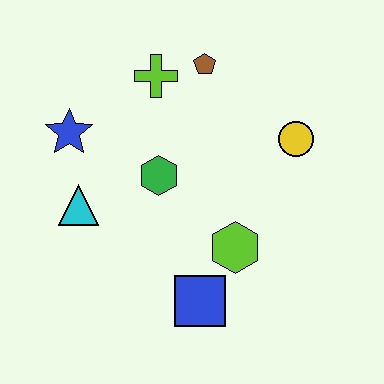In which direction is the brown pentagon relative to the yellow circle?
The brown pentagon is to the left of the yellow circle.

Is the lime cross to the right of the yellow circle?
No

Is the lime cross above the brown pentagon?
No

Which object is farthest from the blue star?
The yellow circle is farthest from the blue star.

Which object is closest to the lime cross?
The brown pentagon is closest to the lime cross.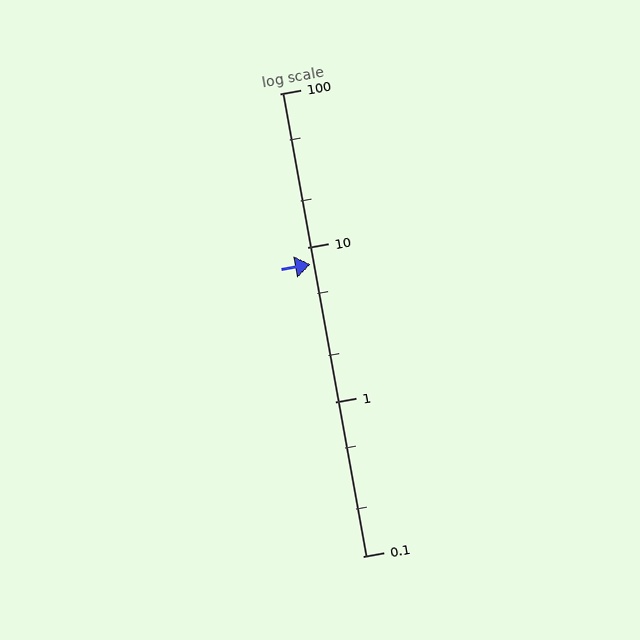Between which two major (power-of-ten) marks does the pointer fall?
The pointer is between 1 and 10.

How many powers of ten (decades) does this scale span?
The scale spans 3 decades, from 0.1 to 100.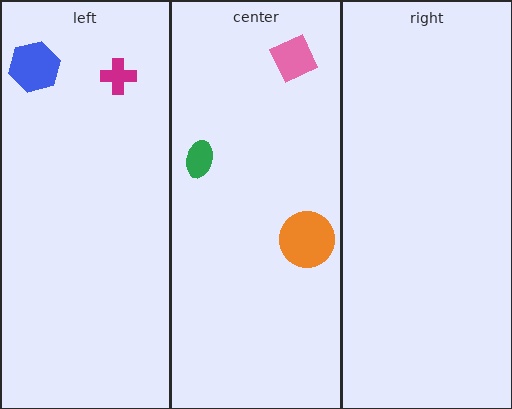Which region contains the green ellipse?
The center region.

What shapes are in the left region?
The blue hexagon, the magenta cross.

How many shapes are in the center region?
3.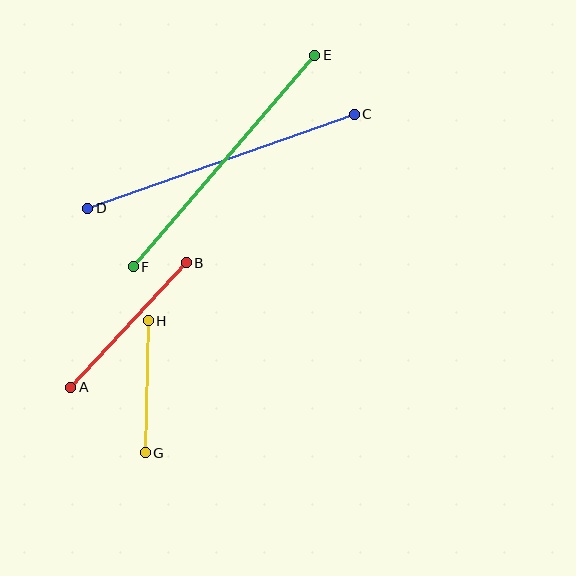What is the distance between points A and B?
The distance is approximately 170 pixels.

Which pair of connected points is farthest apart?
Points C and D are farthest apart.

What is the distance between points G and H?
The distance is approximately 132 pixels.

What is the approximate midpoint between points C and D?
The midpoint is at approximately (221, 161) pixels.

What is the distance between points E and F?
The distance is approximately 278 pixels.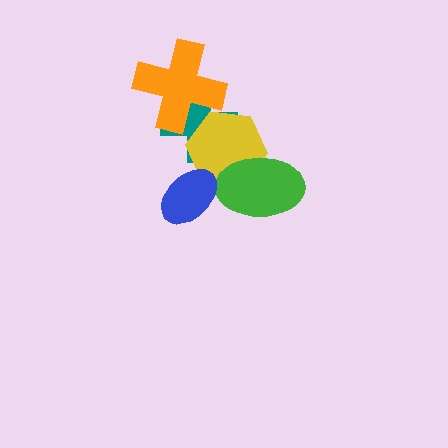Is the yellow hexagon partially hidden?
Yes, it is partially covered by another shape.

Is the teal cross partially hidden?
Yes, it is partially covered by another shape.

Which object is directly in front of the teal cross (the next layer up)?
The orange cross is directly in front of the teal cross.